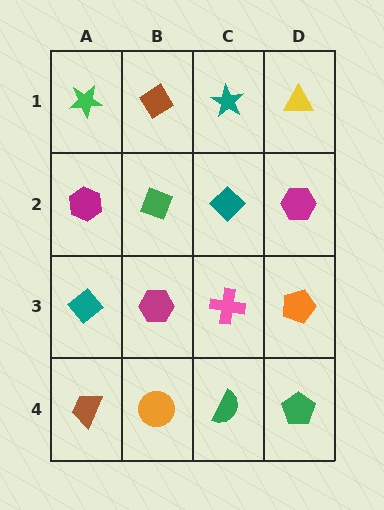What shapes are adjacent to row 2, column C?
A teal star (row 1, column C), a pink cross (row 3, column C), a green diamond (row 2, column B), a magenta hexagon (row 2, column D).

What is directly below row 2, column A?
A teal diamond.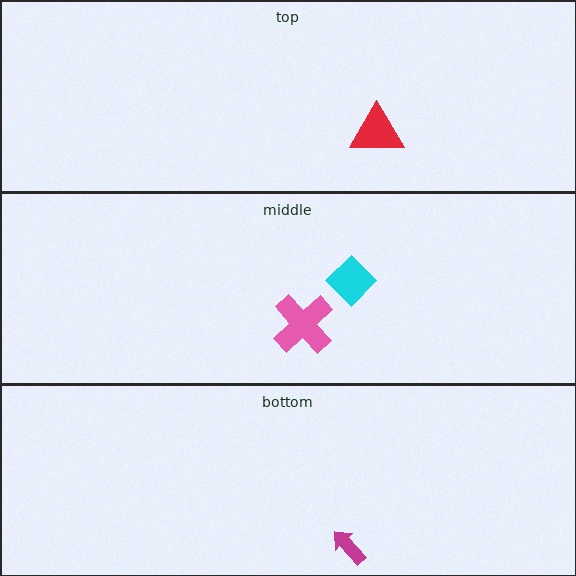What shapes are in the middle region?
The pink cross, the cyan diamond.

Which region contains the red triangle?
The top region.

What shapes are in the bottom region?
The magenta arrow.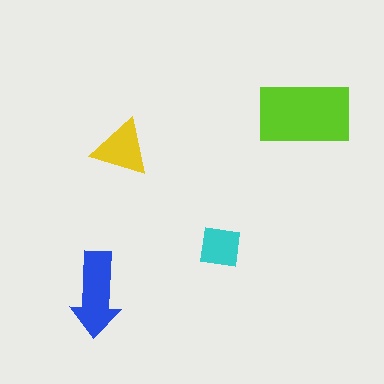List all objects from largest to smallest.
The lime rectangle, the blue arrow, the yellow triangle, the cyan square.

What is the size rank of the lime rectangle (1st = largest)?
1st.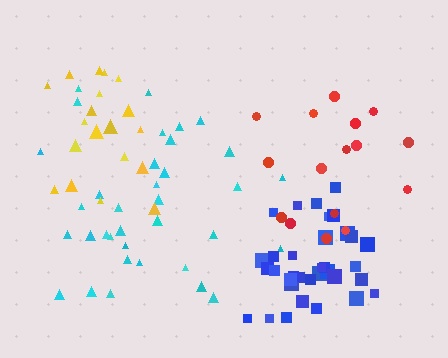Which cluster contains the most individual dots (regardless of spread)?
Cyan (35).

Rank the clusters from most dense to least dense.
blue, yellow, cyan, red.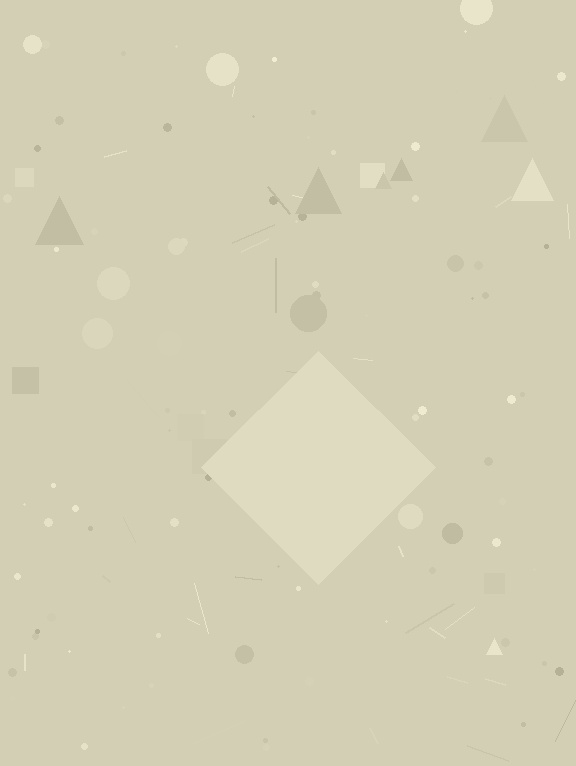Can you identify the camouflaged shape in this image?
The camouflaged shape is a diamond.